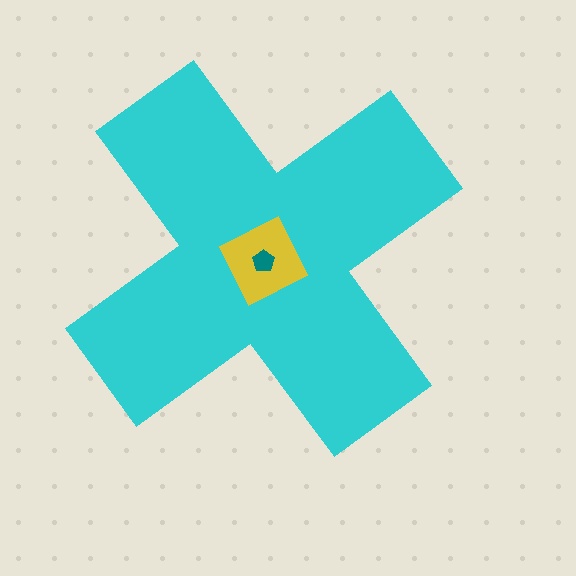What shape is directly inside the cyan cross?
The yellow diamond.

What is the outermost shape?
The cyan cross.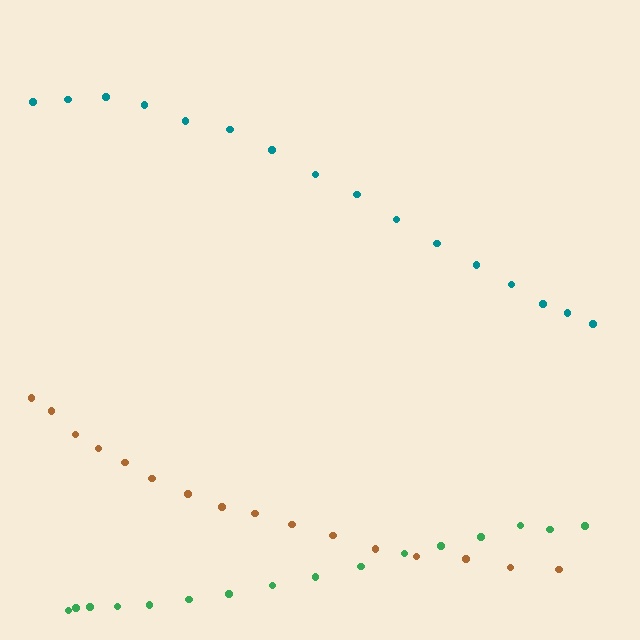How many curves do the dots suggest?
There are 3 distinct paths.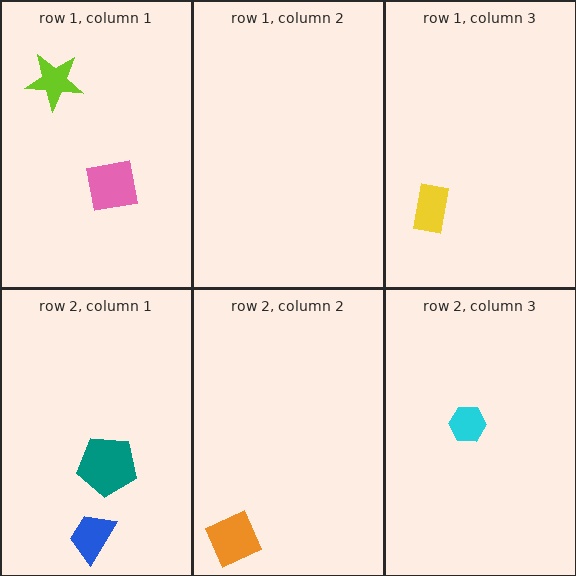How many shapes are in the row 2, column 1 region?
2.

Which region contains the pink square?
The row 1, column 1 region.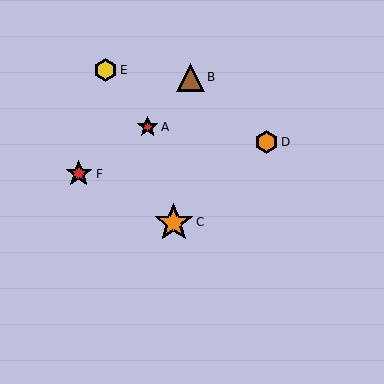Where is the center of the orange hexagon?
The center of the orange hexagon is at (267, 142).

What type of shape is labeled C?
Shape C is an orange star.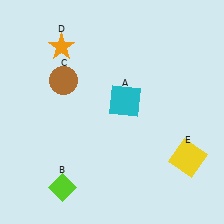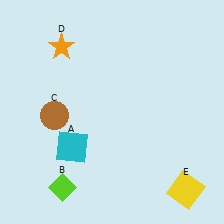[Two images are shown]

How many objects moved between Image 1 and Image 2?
3 objects moved between the two images.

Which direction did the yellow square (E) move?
The yellow square (E) moved down.